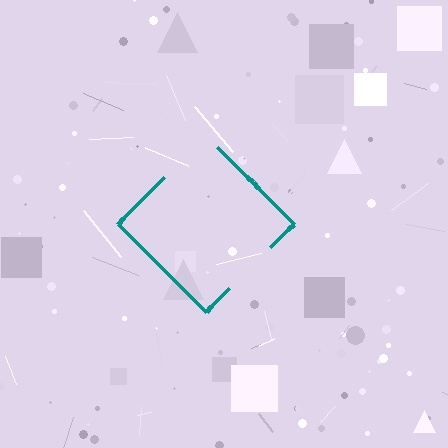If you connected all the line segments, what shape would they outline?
They would outline a diamond.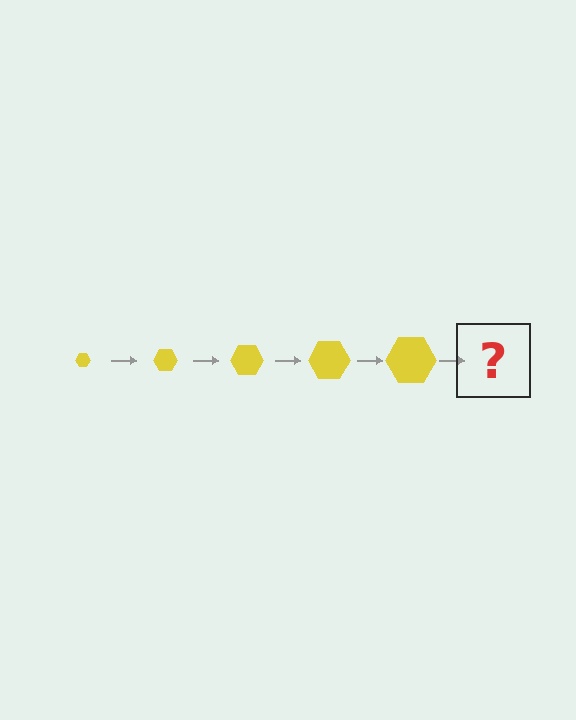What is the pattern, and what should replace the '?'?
The pattern is that the hexagon gets progressively larger each step. The '?' should be a yellow hexagon, larger than the previous one.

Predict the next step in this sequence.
The next step is a yellow hexagon, larger than the previous one.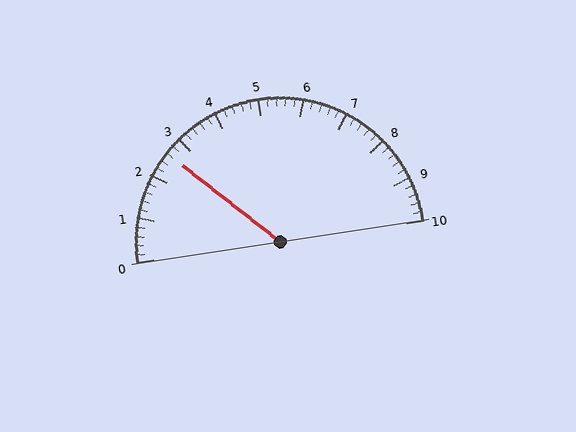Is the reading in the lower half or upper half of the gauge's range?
The reading is in the lower half of the range (0 to 10).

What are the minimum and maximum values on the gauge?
The gauge ranges from 0 to 10.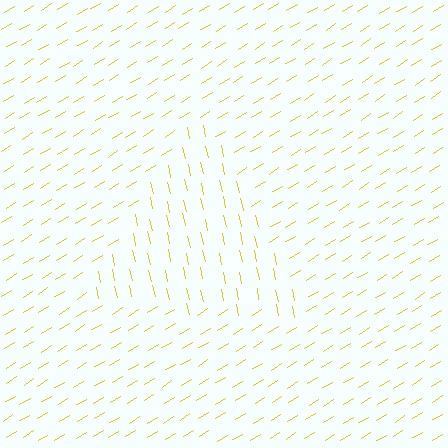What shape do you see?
I see a triangle.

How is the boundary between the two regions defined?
The boundary is defined purely by a change in line orientation (approximately 71 degrees difference). All lines are the same color and thickness.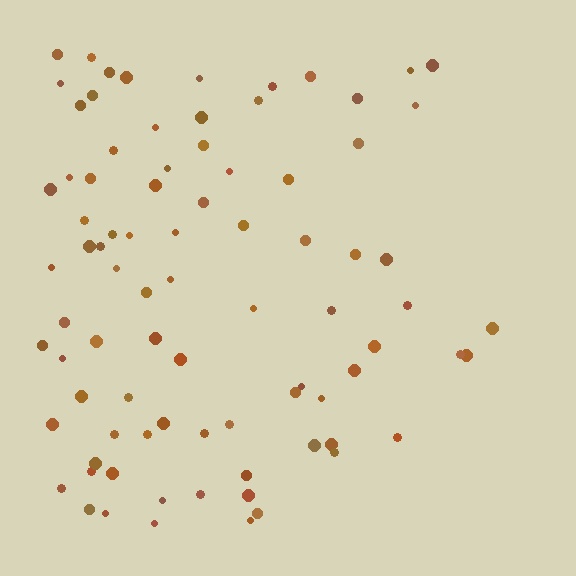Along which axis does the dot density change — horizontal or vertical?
Horizontal.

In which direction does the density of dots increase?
From right to left, with the left side densest.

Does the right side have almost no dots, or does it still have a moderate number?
Still a moderate number, just noticeably fewer than the left.